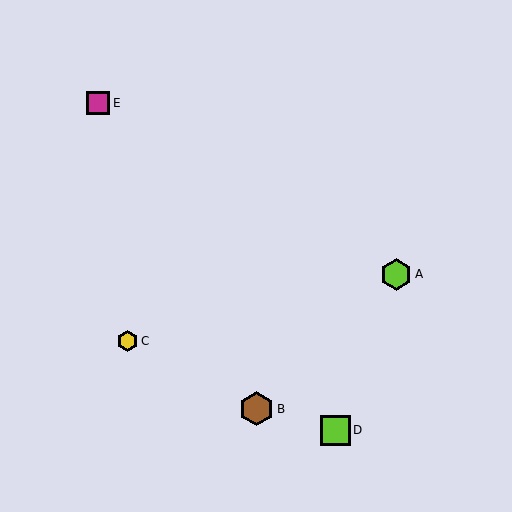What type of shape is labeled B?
Shape B is a brown hexagon.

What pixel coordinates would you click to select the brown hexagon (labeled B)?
Click at (256, 409) to select the brown hexagon B.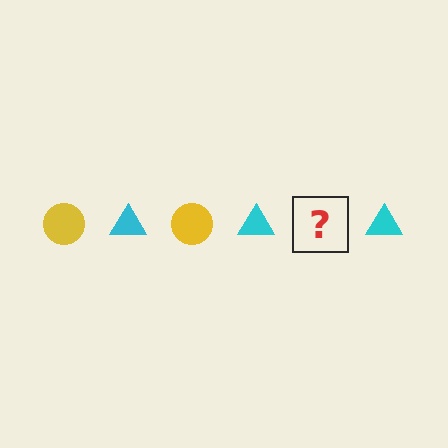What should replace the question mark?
The question mark should be replaced with a yellow circle.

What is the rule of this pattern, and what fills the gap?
The rule is that the pattern alternates between yellow circle and cyan triangle. The gap should be filled with a yellow circle.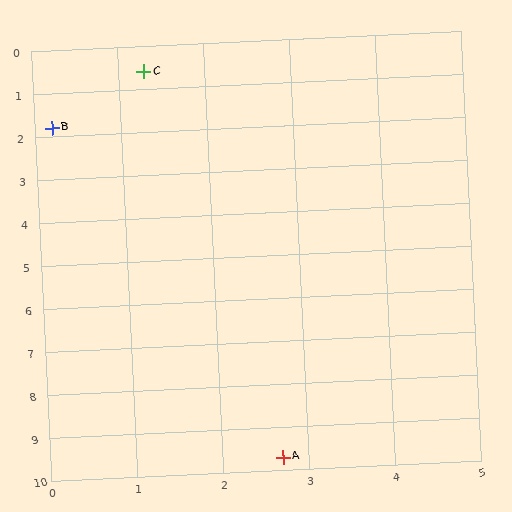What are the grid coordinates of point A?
Point A is at approximately (2.7, 9.7).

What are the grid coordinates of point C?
Point C is at approximately (1.3, 0.6).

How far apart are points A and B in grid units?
Points A and B are about 8.3 grid units apart.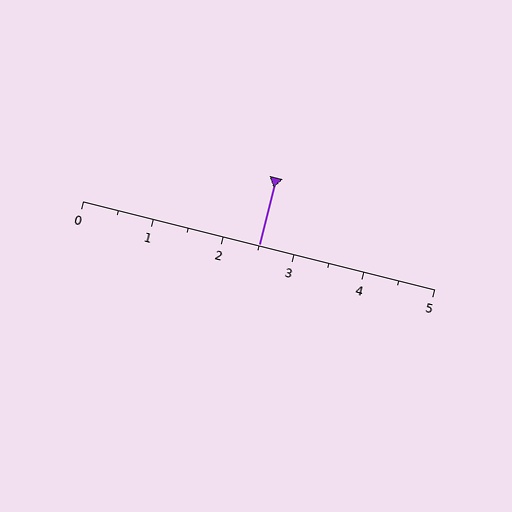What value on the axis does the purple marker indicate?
The marker indicates approximately 2.5.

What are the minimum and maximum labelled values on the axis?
The axis runs from 0 to 5.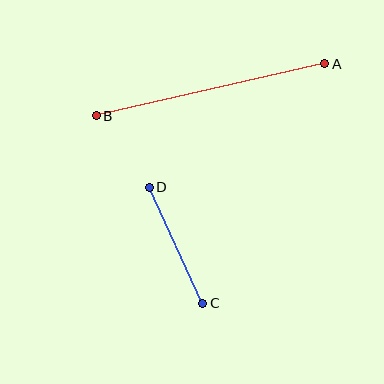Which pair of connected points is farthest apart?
Points A and B are farthest apart.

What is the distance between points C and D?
The distance is approximately 128 pixels.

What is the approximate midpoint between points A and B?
The midpoint is at approximately (210, 90) pixels.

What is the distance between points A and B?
The distance is approximately 234 pixels.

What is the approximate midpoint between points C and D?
The midpoint is at approximately (176, 245) pixels.